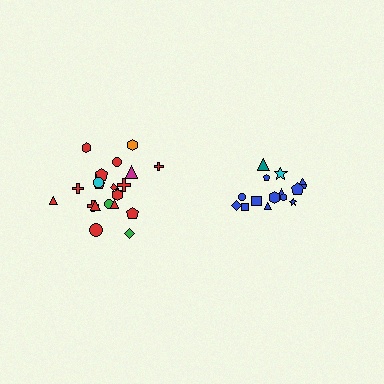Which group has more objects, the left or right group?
The left group.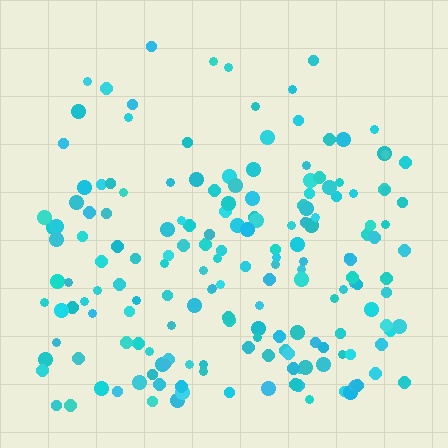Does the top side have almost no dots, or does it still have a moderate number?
Still a moderate number, just noticeably fewer than the bottom.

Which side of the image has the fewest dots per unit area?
The top.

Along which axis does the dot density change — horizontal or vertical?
Vertical.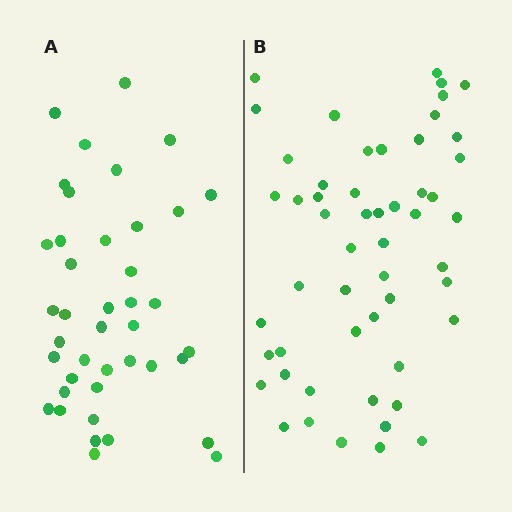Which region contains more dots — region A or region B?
Region B (the right region) has more dots.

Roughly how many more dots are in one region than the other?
Region B has roughly 12 or so more dots than region A.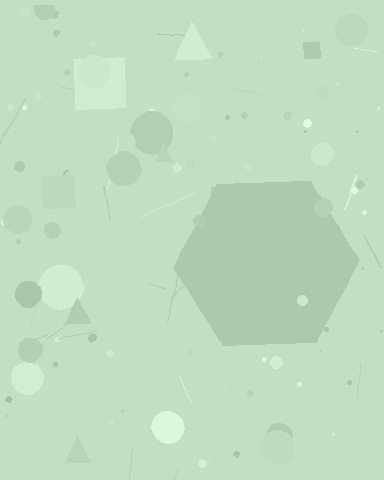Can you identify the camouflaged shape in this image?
The camouflaged shape is a hexagon.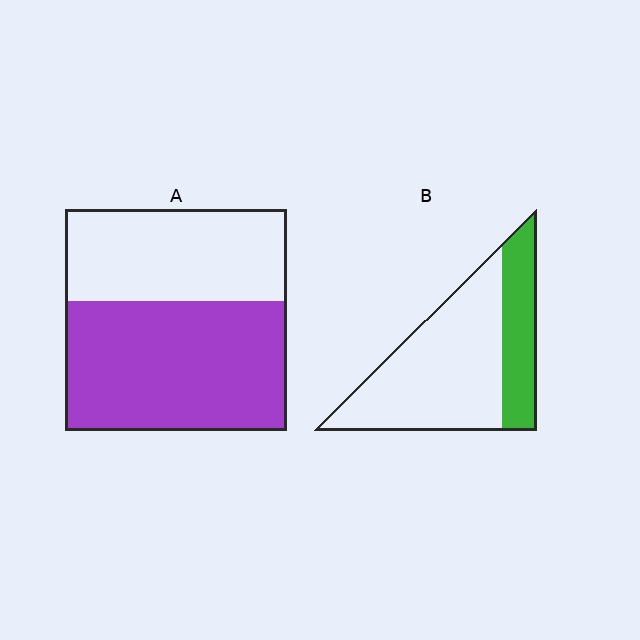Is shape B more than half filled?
No.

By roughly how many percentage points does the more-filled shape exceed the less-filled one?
By roughly 30 percentage points (A over B).